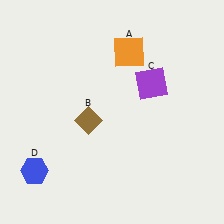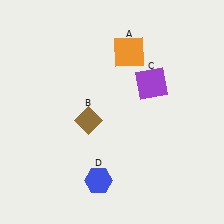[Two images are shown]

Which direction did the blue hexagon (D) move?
The blue hexagon (D) moved right.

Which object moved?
The blue hexagon (D) moved right.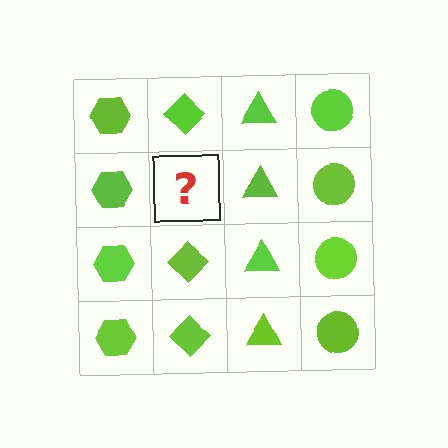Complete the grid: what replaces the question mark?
The question mark should be replaced with a lime diamond.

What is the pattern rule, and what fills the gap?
The rule is that each column has a consistent shape. The gap should be filled with a lime diamond.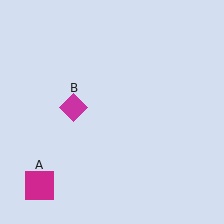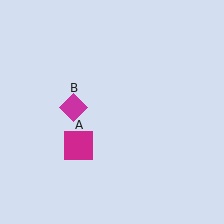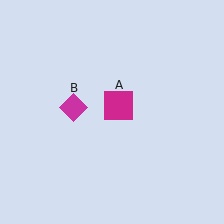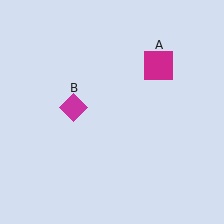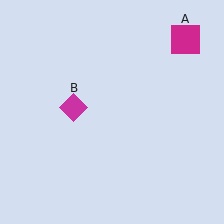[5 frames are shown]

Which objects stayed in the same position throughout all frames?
Magenta diamond (object B) remained stationary.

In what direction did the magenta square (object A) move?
The magenta square (object A) moved up and to the right.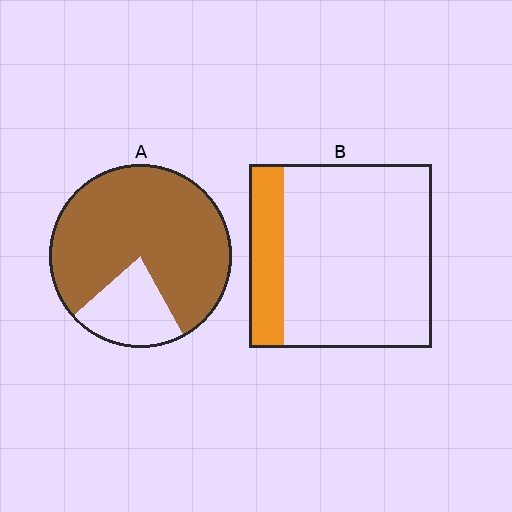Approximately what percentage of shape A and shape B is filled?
A is approximately 80% and B is approximately 20%.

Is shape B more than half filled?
No.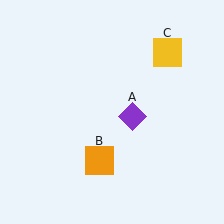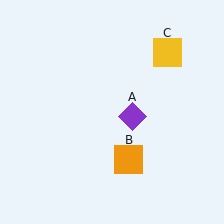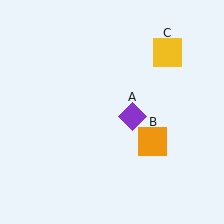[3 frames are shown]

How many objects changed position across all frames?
1 object changed position: orange square (object B).